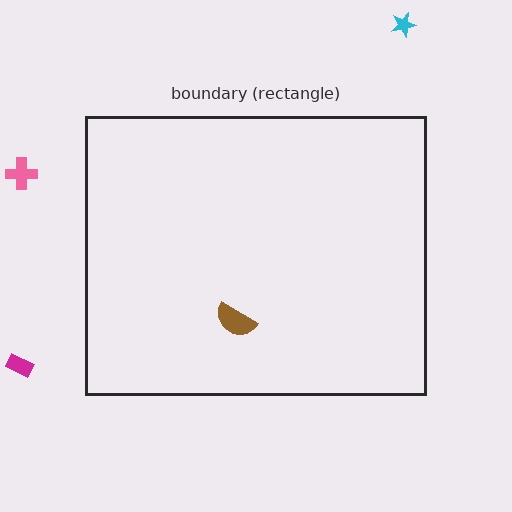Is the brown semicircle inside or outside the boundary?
Inside.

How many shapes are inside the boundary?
1 inside, 3 outside.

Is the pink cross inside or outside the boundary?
Outside.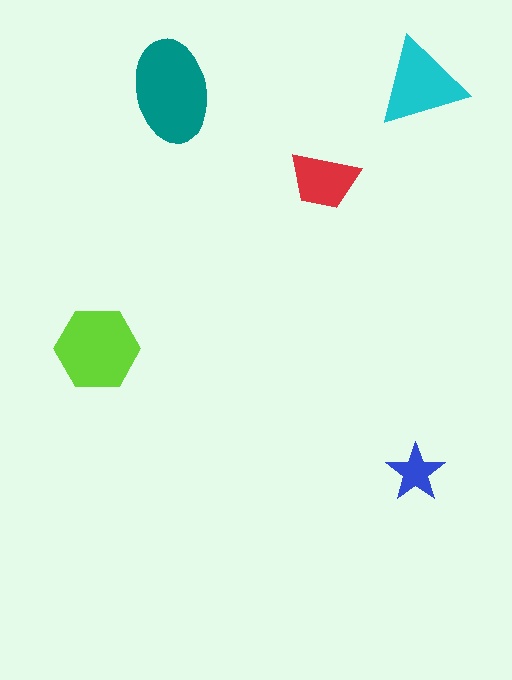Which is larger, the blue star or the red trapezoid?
The red trapezoid.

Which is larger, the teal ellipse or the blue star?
The teal ellipse.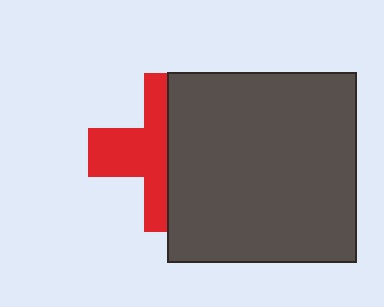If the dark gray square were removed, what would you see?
You would see the complete red cross.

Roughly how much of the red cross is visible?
About half of it is visible (roughly 49%).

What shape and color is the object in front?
The object in front is a dark gray square.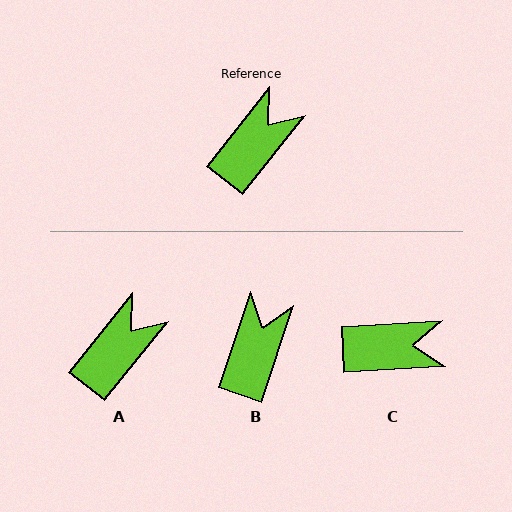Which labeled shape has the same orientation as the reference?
A.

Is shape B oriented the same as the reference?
No, it is off by about 20 degrees.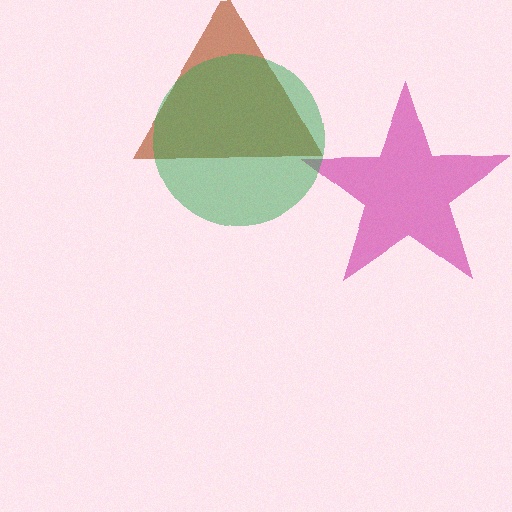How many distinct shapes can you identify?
There are 3 distinct shapes: a brown triangle, a magenta star, a green circle.